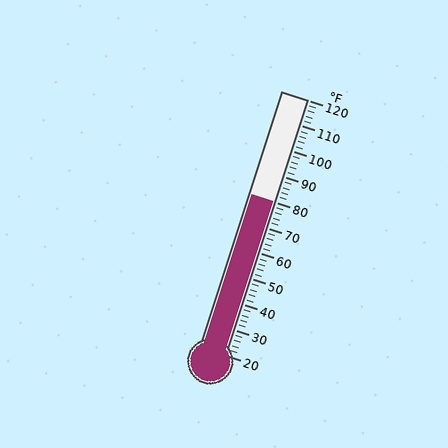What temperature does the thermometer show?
The thermometer shows approximately 80°F.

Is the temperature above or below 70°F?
The temperature is above 70°F.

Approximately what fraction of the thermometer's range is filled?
The thermometer is filled to approximately 60% of its range.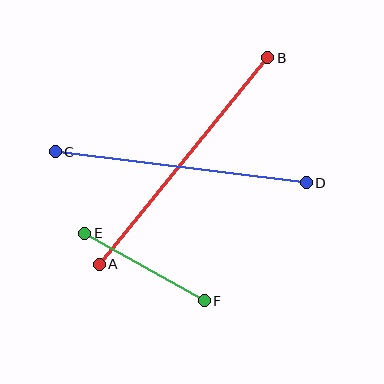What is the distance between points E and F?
The distance is approximately 137 pixels.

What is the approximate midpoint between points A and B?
The midpoint is at approximately (183, 161) pixels.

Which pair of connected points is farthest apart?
Points A and B are farthest apart.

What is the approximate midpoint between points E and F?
The midpoint is at approximately (145, 267) pixels.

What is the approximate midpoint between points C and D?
The midpoint is at approximately (181, 167) pixels.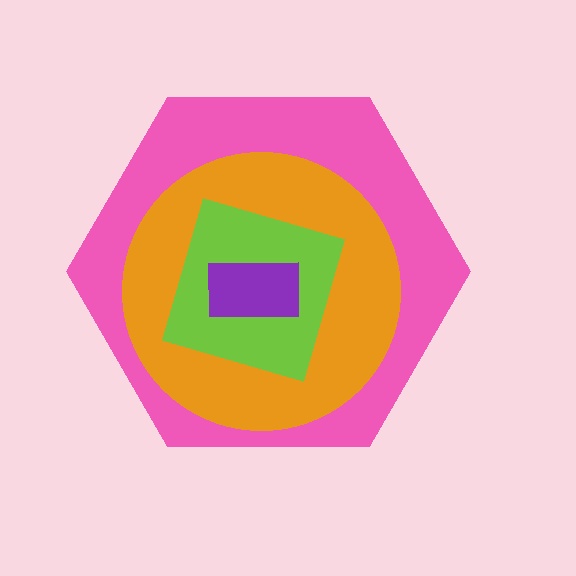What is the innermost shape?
The purple rectangle.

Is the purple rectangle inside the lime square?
Yes.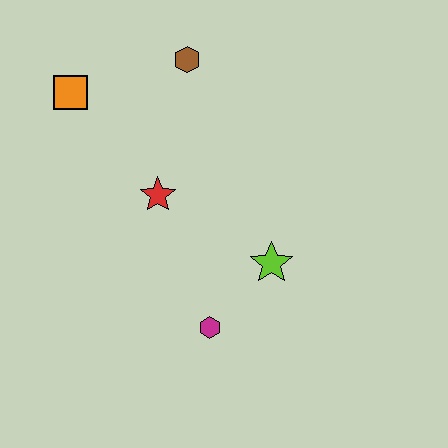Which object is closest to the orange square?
The brown hexagon is closest to the orange square.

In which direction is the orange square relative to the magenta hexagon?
The orange square is above the magenta hexagon.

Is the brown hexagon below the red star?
No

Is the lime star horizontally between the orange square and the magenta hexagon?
No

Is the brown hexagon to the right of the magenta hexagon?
No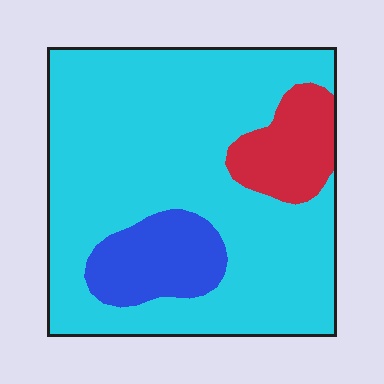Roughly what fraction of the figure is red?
Red takes up about one tenth (1/10) of the figure.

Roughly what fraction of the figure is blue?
Blue covers roughly 10% of the figure.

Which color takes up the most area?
Cyan, at roughly 75%.